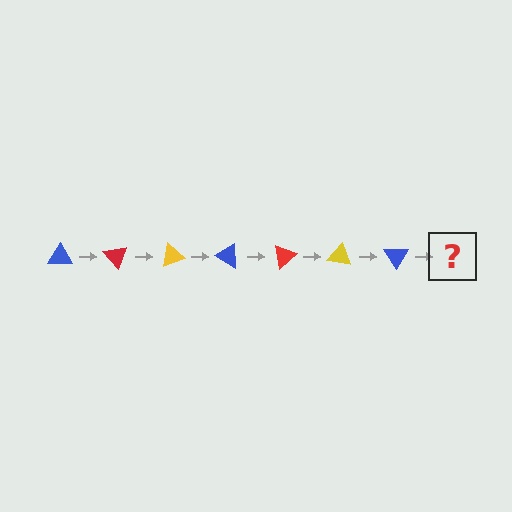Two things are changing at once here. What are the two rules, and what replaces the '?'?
The two rules are that it rotates 50 degrees each step and the color cycles through blue, red, and yellow. The '?' should be a red triangle, rotated 350 degrees from the start.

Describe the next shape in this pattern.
It should be a red triangle, rotated 350 degrees from the start.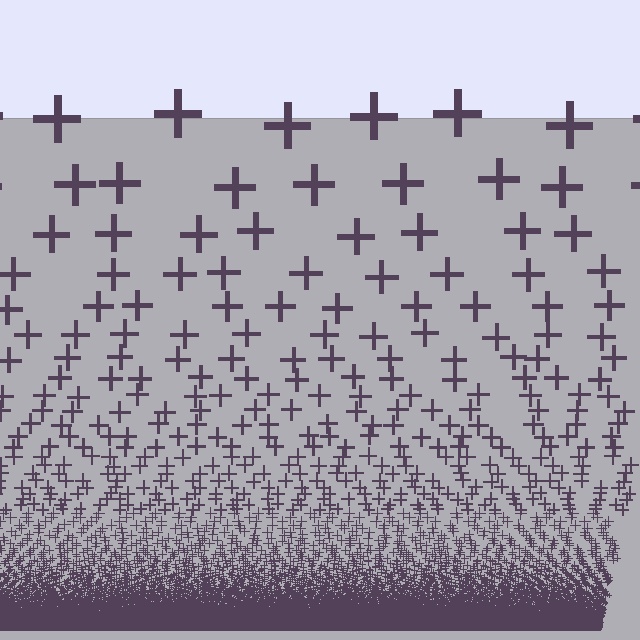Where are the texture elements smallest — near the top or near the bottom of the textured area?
Near the bottom.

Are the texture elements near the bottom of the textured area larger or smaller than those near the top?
Smaller. The gradient is inverted — elements near the bottom are smaller and denser.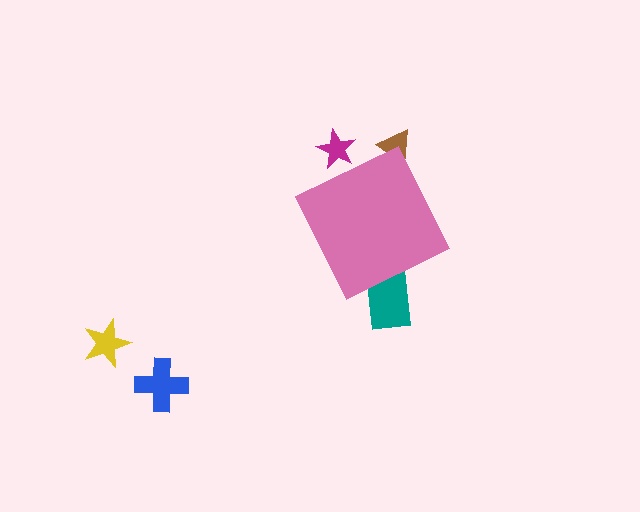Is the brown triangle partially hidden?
Yes, the brown triangle is partially hidden behind the pink diamond.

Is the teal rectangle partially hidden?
Yes, the teal rectangle is partially hidden behind the pink diamond.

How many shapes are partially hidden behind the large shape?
3 shapes are partially hidden.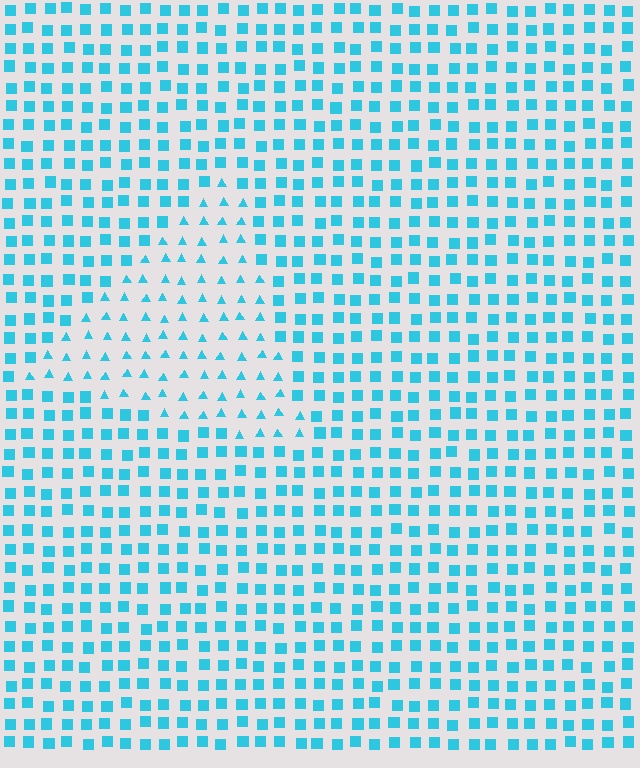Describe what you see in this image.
The image is filled with small cyan elements arranged in a uniform grid. A triangle-shaped region contains triangles, while the surrounding area contains squares. The boundary is defined purely by the change in element shape.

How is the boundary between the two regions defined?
The boundary is defined by a change in element shape: triangles inside vs. squares outside. All elements share the same color and spacing.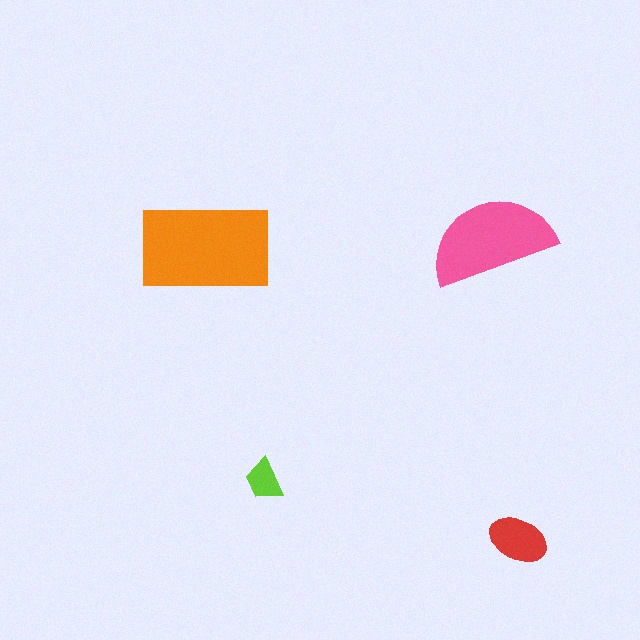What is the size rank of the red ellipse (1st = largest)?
3rd.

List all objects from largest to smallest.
The orange rectangle, the pink semicircle, the red ellipse, the lime trapezoid.